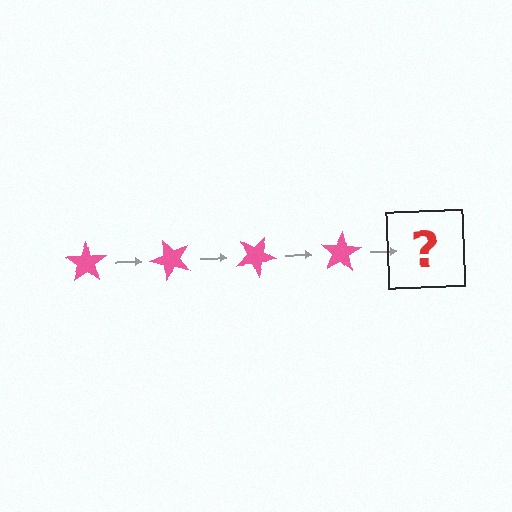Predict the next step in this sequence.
The next step is a pink star rotated 200 degrees.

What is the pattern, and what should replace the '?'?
The pattern is that the star rotates 50 degrees each step. The '?' should be a pink star rotated 200 degrees.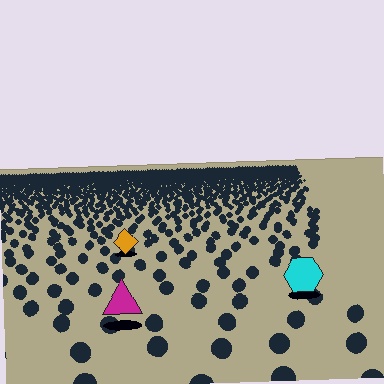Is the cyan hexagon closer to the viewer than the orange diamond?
Yes. The cyan hexagon is closer — you can tell from the texture gradient: the ground texture is coarser near it.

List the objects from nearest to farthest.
From nearest to farthest: the magenta triangle, the cyan hexagon, the orange diamond.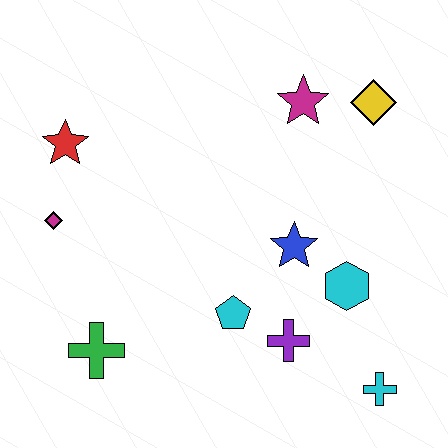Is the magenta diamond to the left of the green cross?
Yes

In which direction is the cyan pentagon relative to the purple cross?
The cyan pentagon is to the left of the purple cross.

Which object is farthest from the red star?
The cyan cross is farthest from the red star.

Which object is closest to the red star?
The magenta diamond is closest to the red star.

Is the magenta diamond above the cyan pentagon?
Yes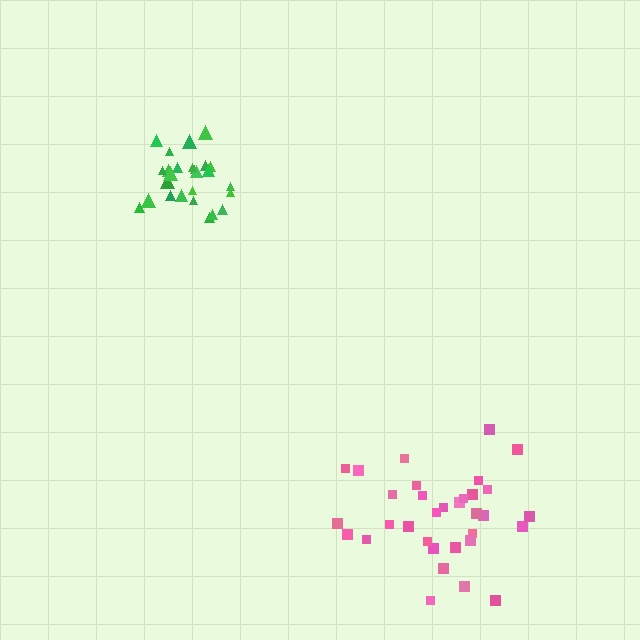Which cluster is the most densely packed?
Green.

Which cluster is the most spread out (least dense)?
Pink.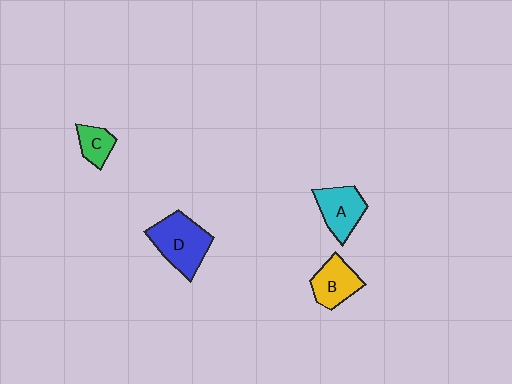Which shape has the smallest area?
Shape C (green).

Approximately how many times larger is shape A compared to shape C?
Approximately 1.7 times.